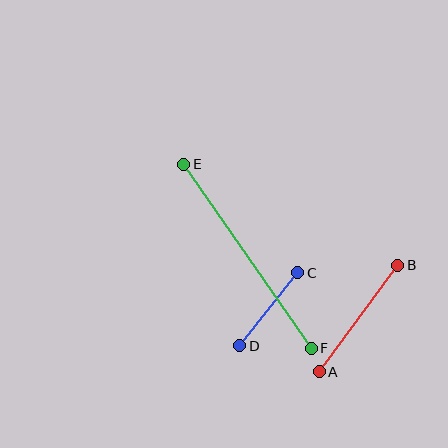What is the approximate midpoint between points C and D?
The midpoint is at approximately (269, 309) pixels.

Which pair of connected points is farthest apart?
Points E and F are farthest apart.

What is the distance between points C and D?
The distance is approximately 93 pixels.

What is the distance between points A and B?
The distance is approximately 132 pixels.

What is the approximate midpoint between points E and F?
The midpoint is at approximately (247, 256) pixels.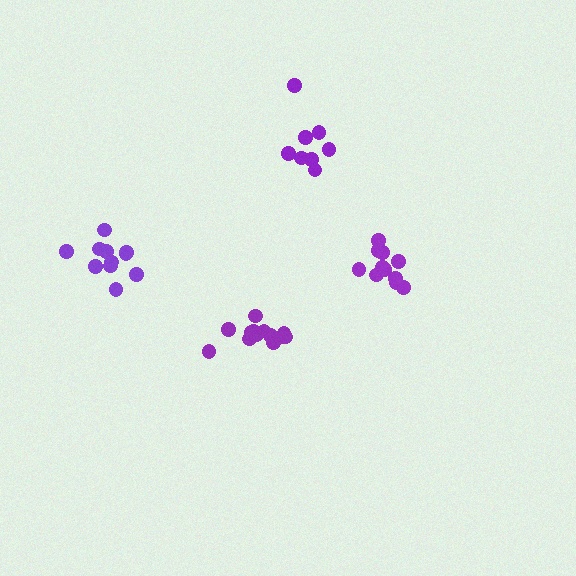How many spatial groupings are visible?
There are 4 spatial groupings.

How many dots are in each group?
Group 1: 8 dots, Group 2: 13 dots, Group 3: 11 dots, Group 4: 11 dots (43 total).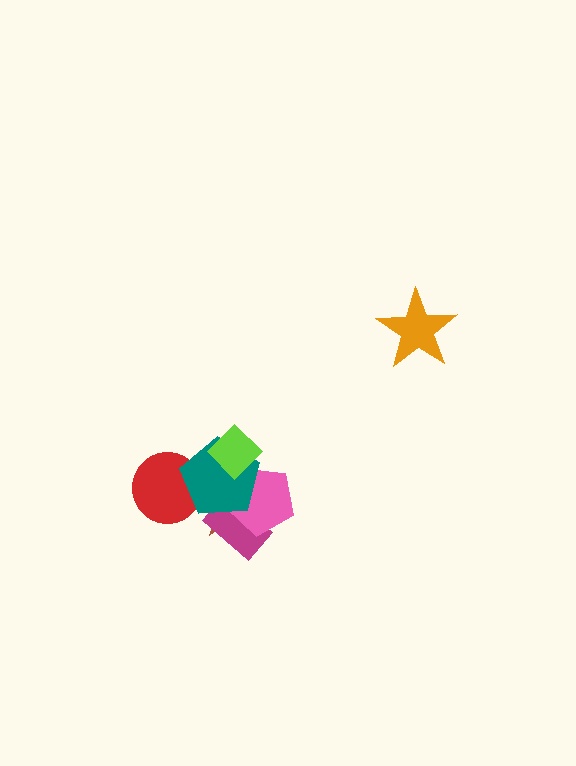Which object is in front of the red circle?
The teal pentagon is in front of the red circle.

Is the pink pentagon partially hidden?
Yes, it is partially covered by another shape.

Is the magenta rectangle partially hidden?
Yes, it is partially covered by another shape.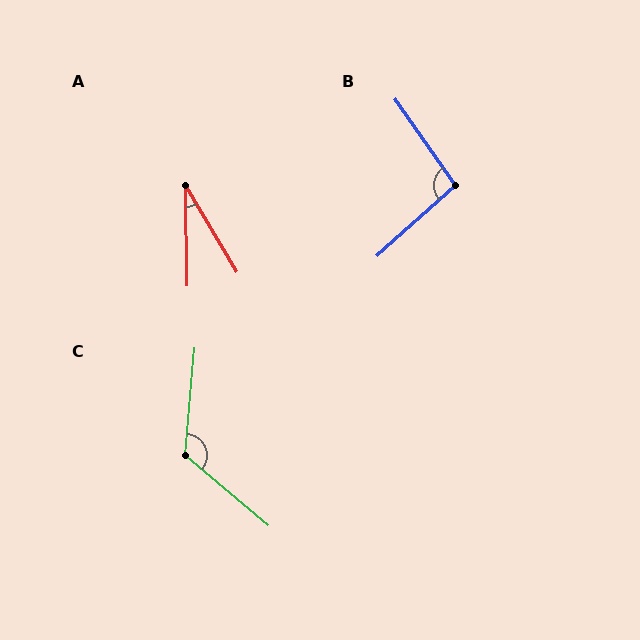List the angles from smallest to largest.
A (30°), B (97°), C (125°).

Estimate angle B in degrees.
Approximately 97 degrees.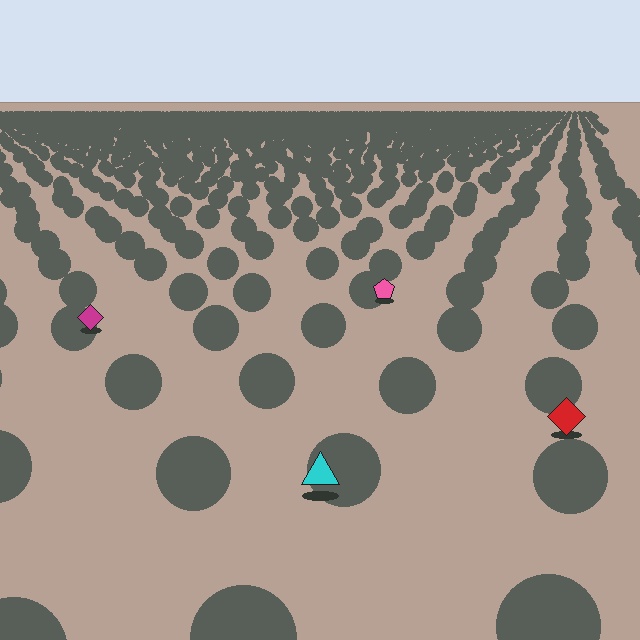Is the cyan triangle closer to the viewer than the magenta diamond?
Yes. The cyan triangle is closer — you can tell from the texture gradient: the ground texture is coarser near it.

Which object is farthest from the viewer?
The pink pentagon is farthest from the viewer. It appears smaller and the ground texture around it is denser.